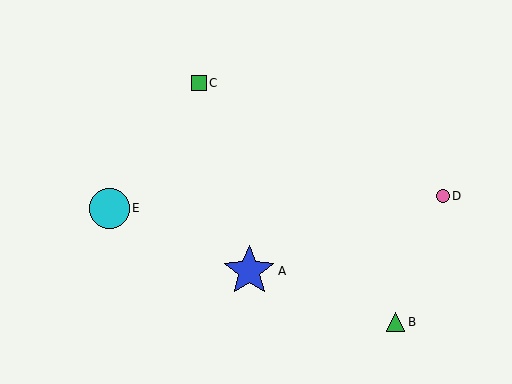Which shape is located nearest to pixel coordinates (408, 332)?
The green triangle (labeled B) at (396, 322) is nearest to that location.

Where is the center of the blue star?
The center of the blue star is at (249, 271).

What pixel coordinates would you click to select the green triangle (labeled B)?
Click at (396, 322) to select the green triangle B.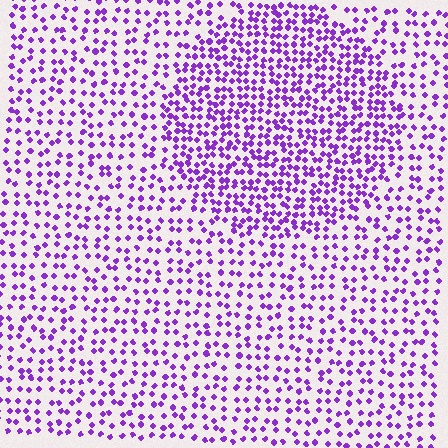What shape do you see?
I see a circle.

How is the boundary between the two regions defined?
The boundary is defined by a change in element density (approximately 1.8x ratio). All elements are the same color, size, and shape.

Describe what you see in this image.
The image contains small purple elements arranged at two different densities. A circle-shaped region is visible where the elements are more densely packed than the surrounding area.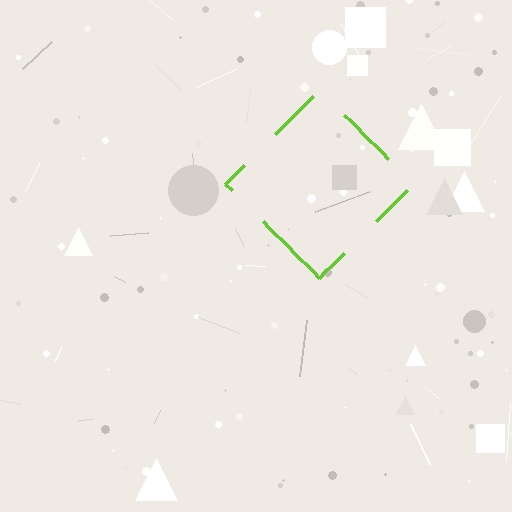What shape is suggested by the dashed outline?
The dashed outline suggests a diamond.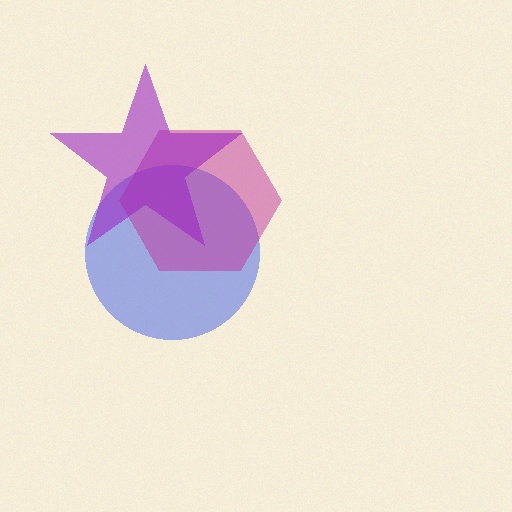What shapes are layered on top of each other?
The layered shapes are: a blue circle, a magenta hexagon, a purple star.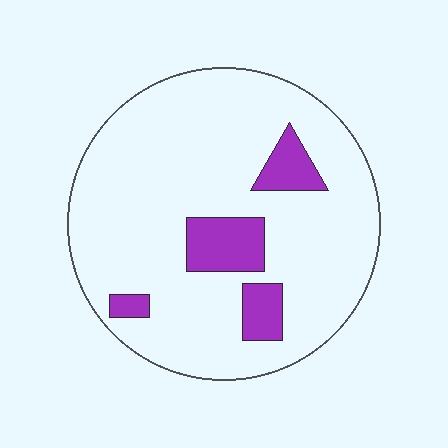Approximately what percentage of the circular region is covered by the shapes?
Approximately 15%.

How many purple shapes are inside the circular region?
4.